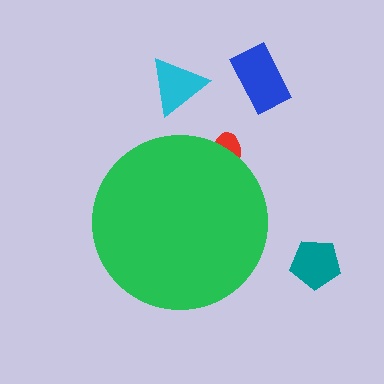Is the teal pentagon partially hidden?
No, the teal pentagon is fully visible.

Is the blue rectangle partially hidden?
No, the blue rectangle is fully visible.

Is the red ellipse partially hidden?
Yes, the red ellipse is partially hidden behind the green circle.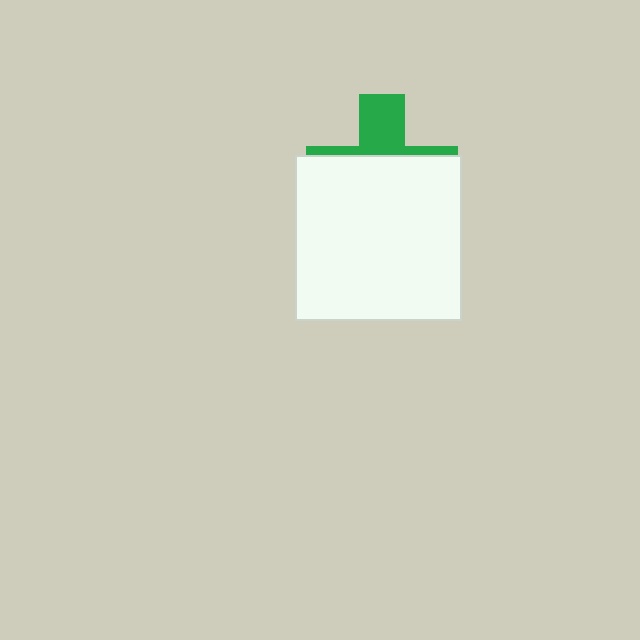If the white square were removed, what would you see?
You would see the complete green cross.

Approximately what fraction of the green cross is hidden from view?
Roughly 68% of the green cross is hidden behind the white square.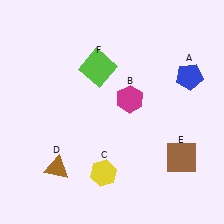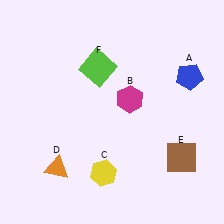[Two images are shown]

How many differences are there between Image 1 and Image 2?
There is 1 difference between the two images.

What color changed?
The triangle (D) changed from brown in Image 1 to orange in Image 2.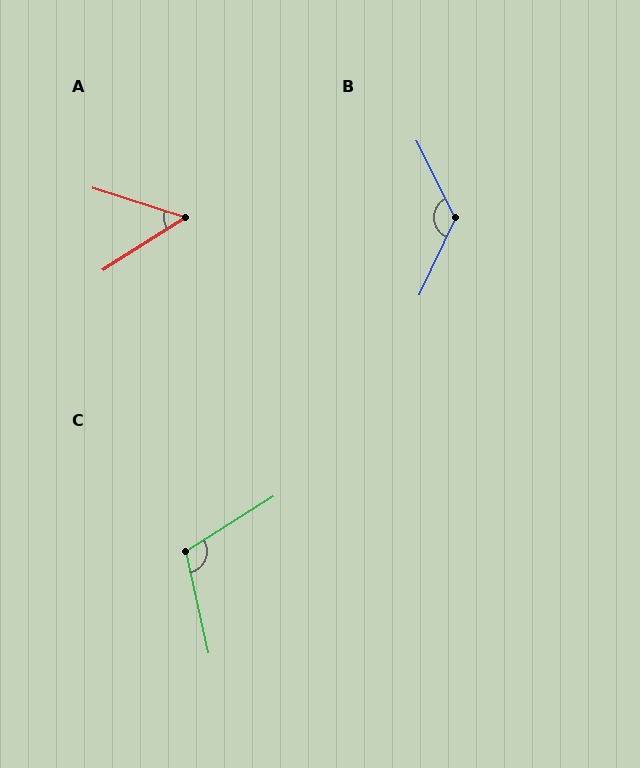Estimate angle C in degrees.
Approximately 110 degrees.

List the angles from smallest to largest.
A (50°), C (110°), B (128°).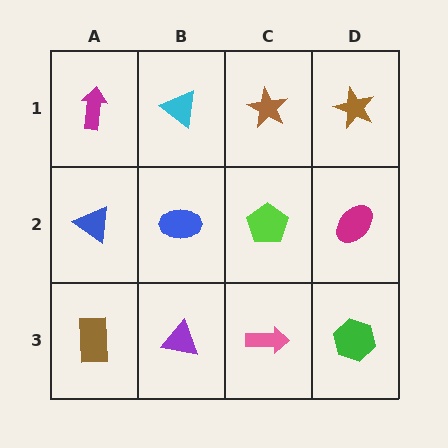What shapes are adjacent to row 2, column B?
A cyan triangle (row 1, column B), a purple triangle (row 3, column B), a blue triangle (row 2, column A), a lime pentagon (row 2, column C).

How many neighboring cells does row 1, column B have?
3.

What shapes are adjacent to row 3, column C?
A lime pentagon (row 2, column C), a purple triangle (row 3, column B), a green hexagon (row 3, column D).